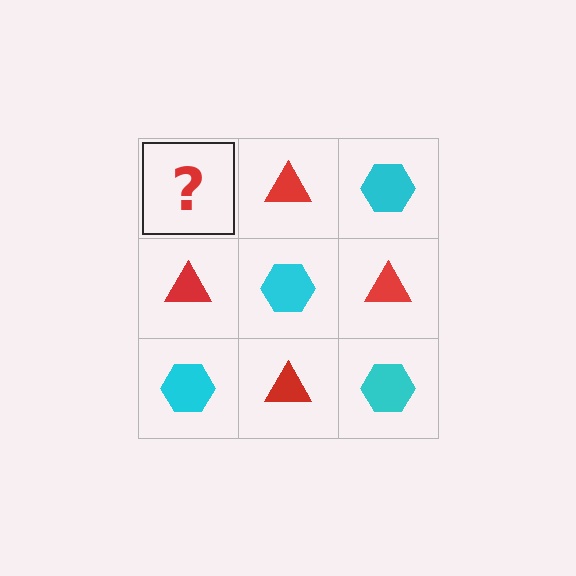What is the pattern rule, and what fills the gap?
The rule is that it alternates cyan hexagon and red triangle in a checkerboard pattern. The gap should be filled with a cyan hexagon.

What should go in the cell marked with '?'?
The missing cell should contain a cyan hexagon.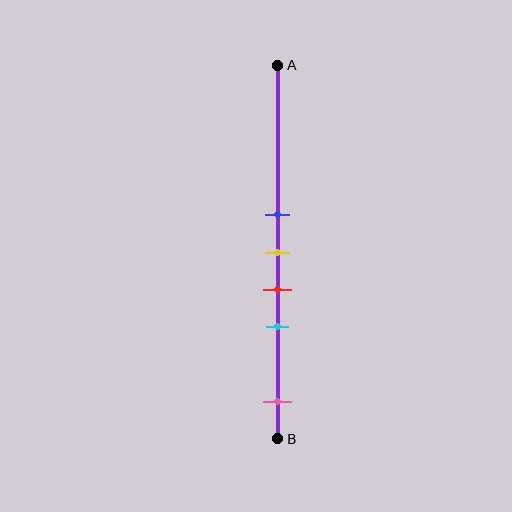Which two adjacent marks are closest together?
The blue and yellow marks are the closest adjacent pair.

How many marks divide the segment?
There are 5 marks dividing the segment.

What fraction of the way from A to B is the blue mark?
The blue mark is approximately 40% (0.4) of the way from A to B.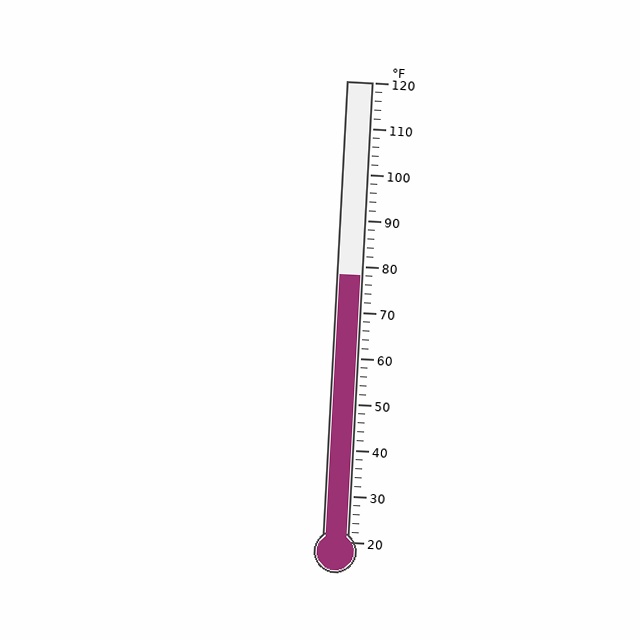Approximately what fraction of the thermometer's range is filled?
The thermometer is filled to approximately 60% of its range.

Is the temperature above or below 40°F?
The temperature is above 40°F.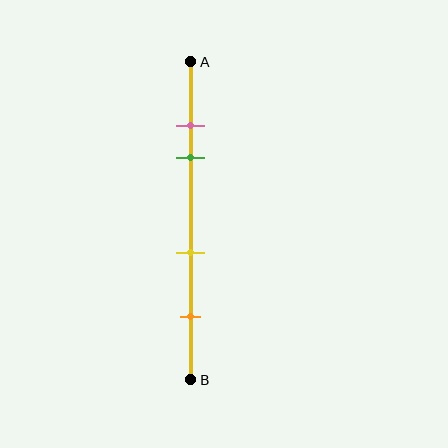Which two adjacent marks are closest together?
The pink and green marks are the closest adjacent pair.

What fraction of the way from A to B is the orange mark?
The orange mark is approximately 80% (0.8) of the way from A to B.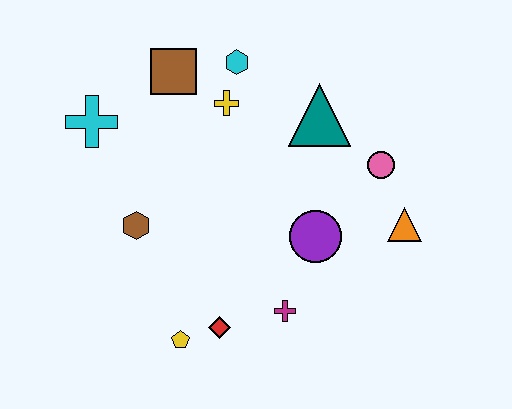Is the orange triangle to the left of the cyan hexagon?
No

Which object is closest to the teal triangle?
The pink circle is closest to the teal triangle.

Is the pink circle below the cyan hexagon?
Yes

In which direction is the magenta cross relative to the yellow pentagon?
The magenta cross is to the right of the yellow pentagon.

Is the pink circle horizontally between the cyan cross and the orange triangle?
Yes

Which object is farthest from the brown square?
The orange triangle is farthest from the brown square.